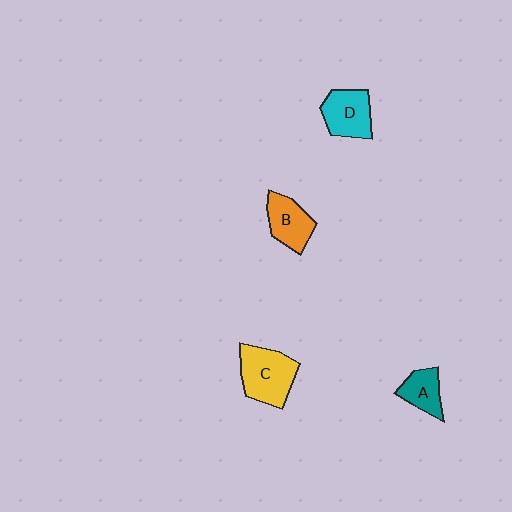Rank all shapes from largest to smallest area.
From largest to smallest: C (yellow), D (cyan), B (orange), A (teal).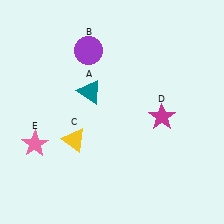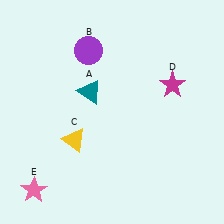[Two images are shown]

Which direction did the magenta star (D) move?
The magenta star (D) moved up.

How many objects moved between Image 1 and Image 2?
2 objects moved between the two images.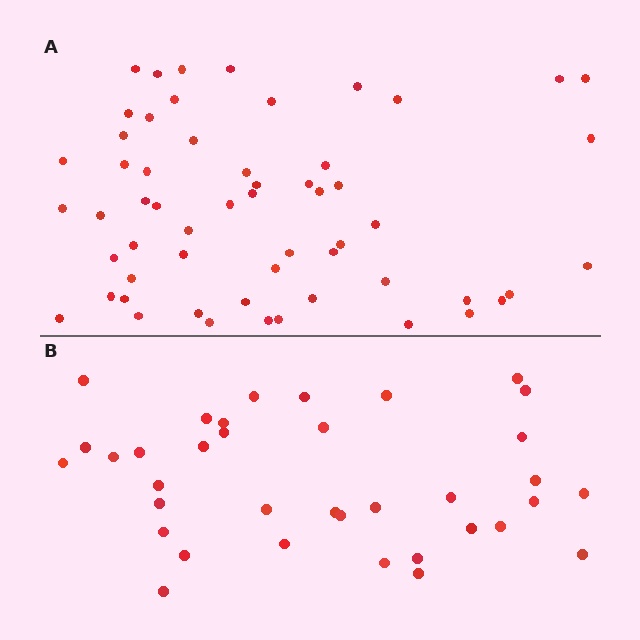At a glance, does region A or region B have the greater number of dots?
Region A (the top region) has more dots.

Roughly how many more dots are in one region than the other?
Region A has approximately 20 more dots than region B.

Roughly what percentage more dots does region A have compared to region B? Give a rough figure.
About 60% more.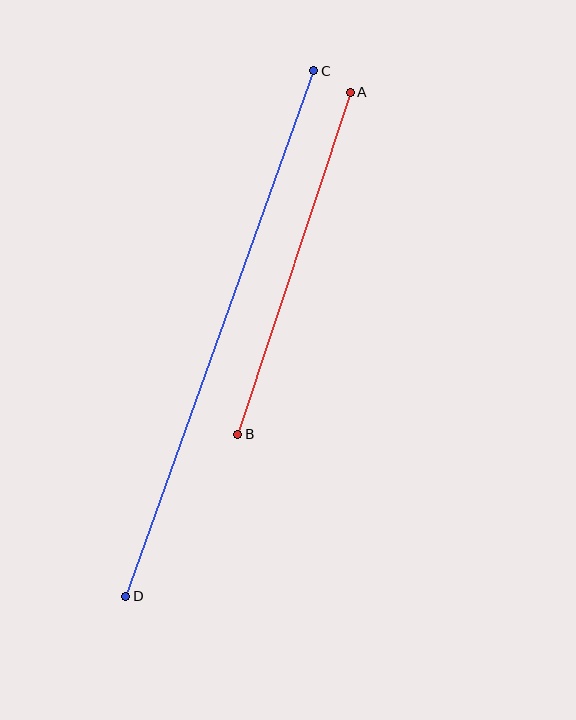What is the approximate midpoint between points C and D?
The midpoint is at approximately (220, 334) pixels.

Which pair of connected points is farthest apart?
Points C and D are farthest apart.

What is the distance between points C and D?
The distance is approximately 558 pixels.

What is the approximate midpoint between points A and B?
The midpoint is at approximately (294, 263) pixels.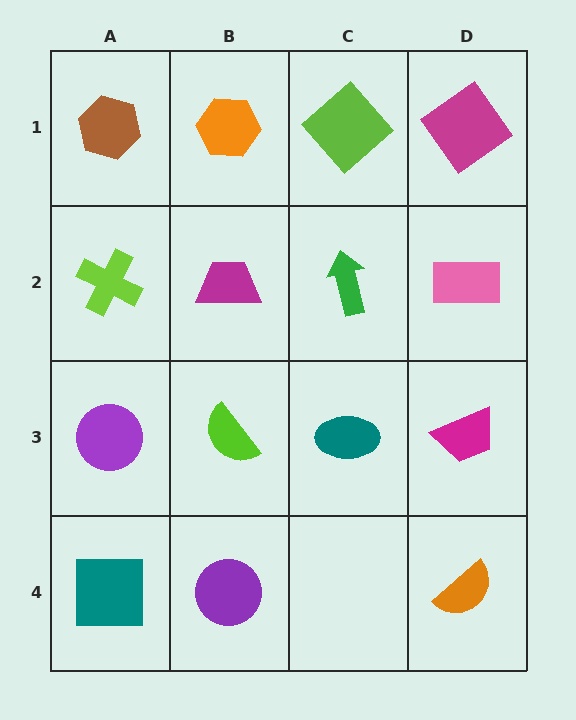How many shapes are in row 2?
4 shapes.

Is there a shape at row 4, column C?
No, that cell is empty.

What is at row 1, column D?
A magenta diamond.